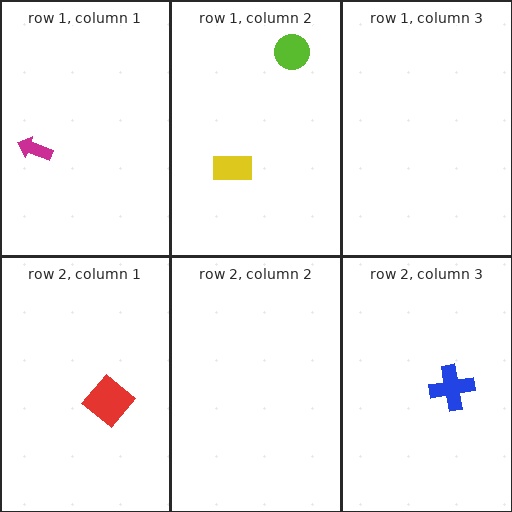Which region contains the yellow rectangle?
The row 1, column 2 region.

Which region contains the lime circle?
The row 1, column 2 region.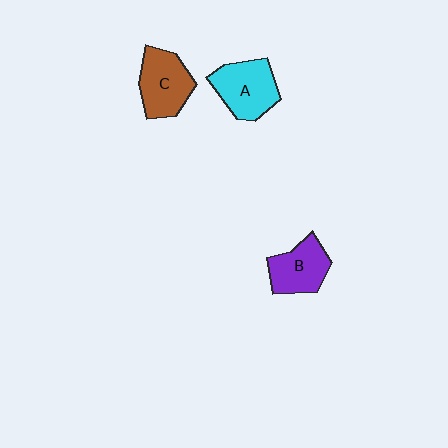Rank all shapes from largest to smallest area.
From largest to smallest: A (cyan), C (brown), B (purple).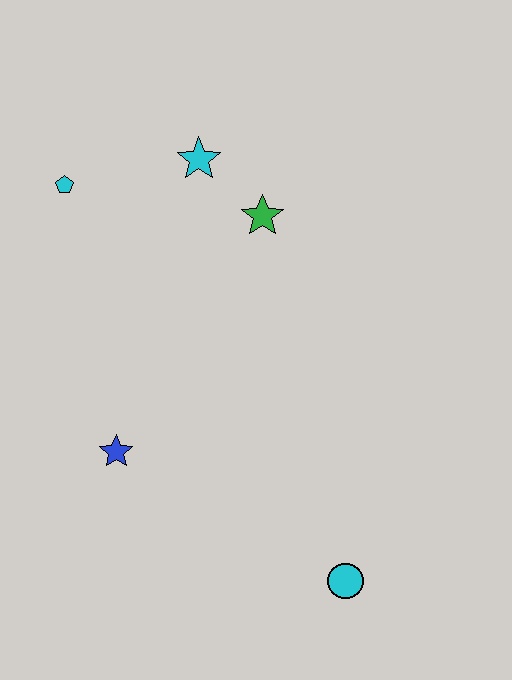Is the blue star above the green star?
No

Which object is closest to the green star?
The cyan star is closest to the green star.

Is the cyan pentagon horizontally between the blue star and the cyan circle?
No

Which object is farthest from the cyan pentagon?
The cyan circle is farthest from the cyan pentagon.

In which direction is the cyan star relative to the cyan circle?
The cyan star is above the cyan circle.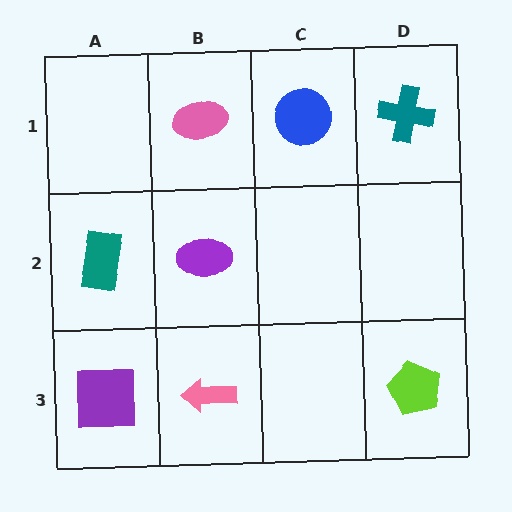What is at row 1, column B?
A pink ellipse.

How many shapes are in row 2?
2 shapes.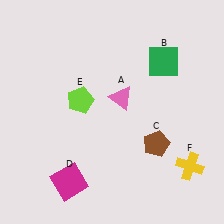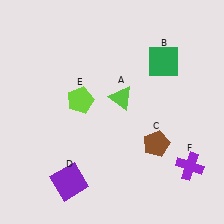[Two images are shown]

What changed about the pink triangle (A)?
In Image 1, A is pink. In Image 2, it changed to lime.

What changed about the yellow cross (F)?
In Image 1, F is yellow. In Image 2, it changed to purple.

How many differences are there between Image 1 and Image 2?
There are 3 differences between the two images.